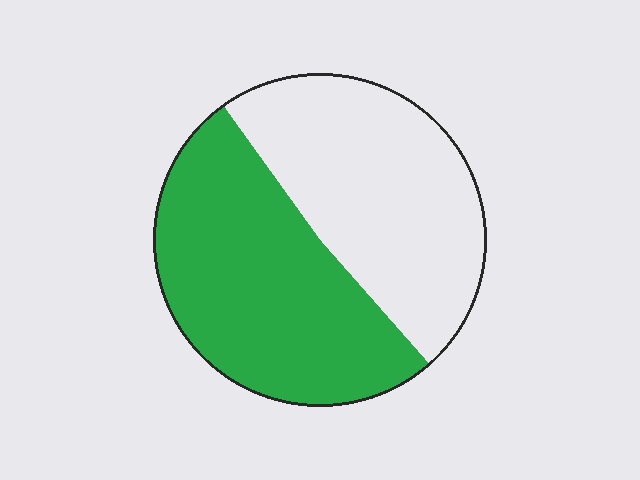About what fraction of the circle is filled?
About one half (1/2).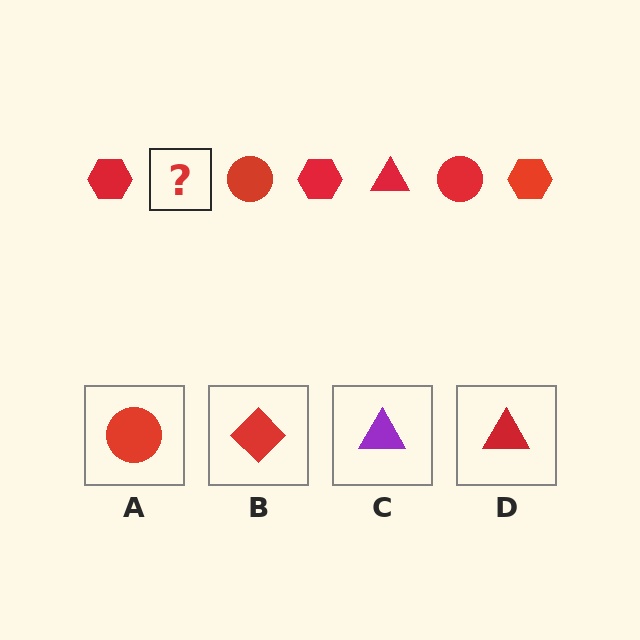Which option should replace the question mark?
Option D.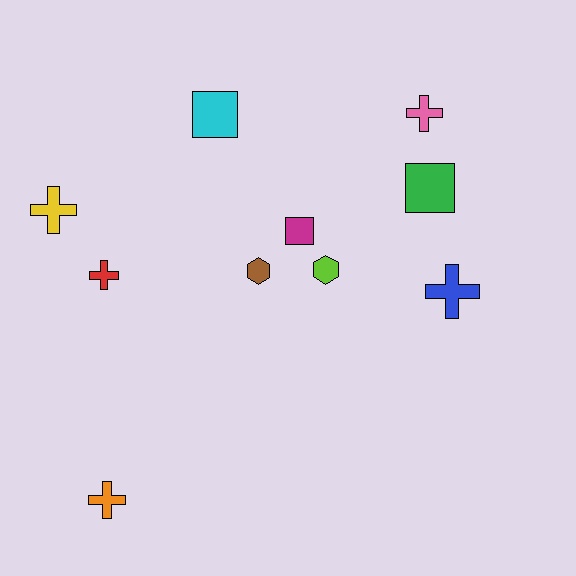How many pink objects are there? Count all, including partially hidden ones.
There is 1 pink object.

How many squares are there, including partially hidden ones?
There are 3 squares.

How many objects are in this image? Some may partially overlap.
There are 10 objects.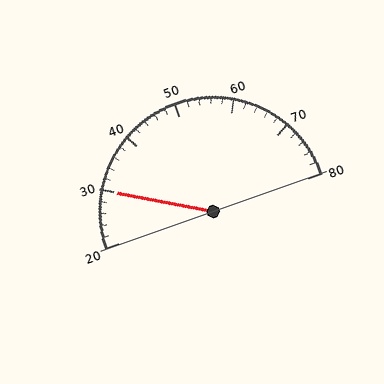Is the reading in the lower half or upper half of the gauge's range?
The reading is in the lower half of the range (20 to 80).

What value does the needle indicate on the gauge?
The needle indicates approximately 30.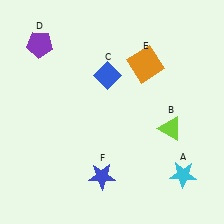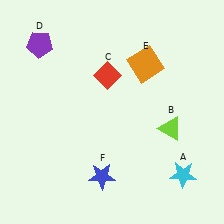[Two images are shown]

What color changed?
The diamond (C) changed from blue in Image 1 to red in Image 2.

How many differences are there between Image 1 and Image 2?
There is 1 difference between the two images.